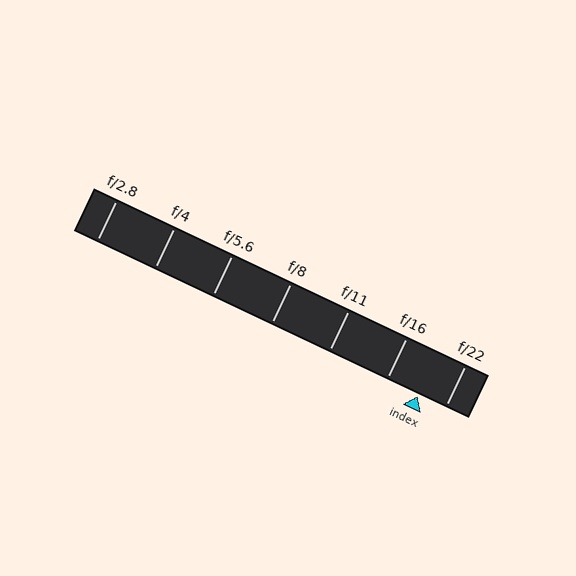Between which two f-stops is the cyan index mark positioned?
The index mark is between f/16 and f/22.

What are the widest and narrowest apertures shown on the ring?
The widest aperture shown is f/2.8 and the narrowest is f/22.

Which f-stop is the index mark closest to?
The index mark is closest to f/22.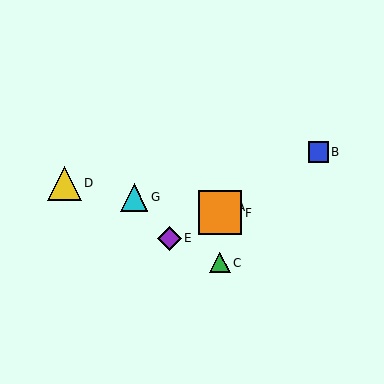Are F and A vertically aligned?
Yes, both are at x≈220.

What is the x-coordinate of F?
Object F is at x≈220.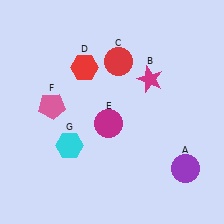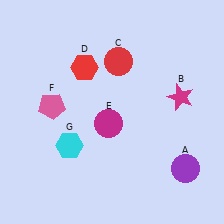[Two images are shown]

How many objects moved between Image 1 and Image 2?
1 object moved between the two images.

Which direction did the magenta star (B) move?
The magenta star (B) moved right.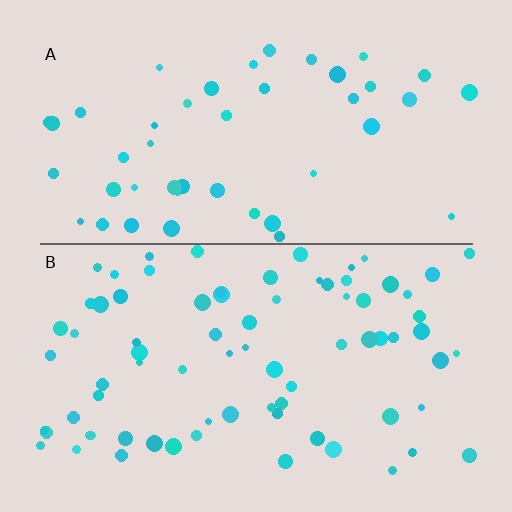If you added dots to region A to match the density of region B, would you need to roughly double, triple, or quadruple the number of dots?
Approximately double.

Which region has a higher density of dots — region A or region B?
B (the bottom).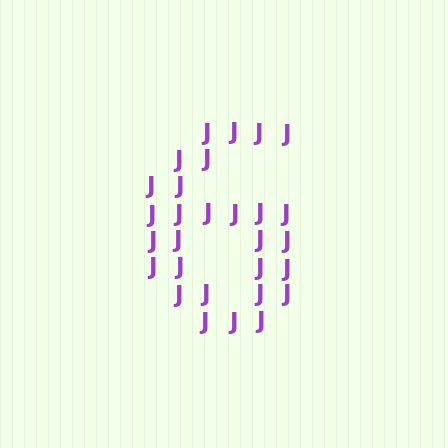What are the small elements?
The small elements are letter J's.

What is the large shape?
The large shape is the digit 6.